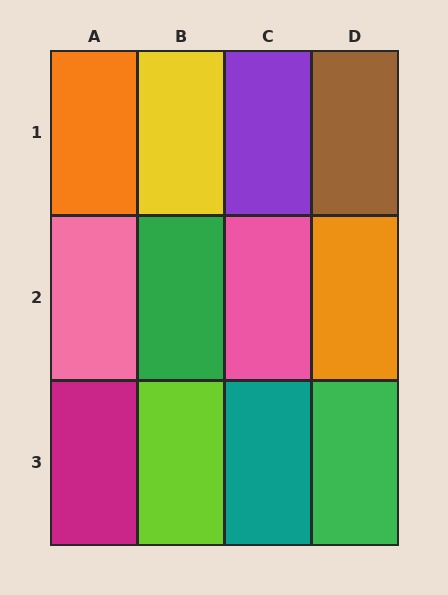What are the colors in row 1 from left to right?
Orange, yellow, purple, brown.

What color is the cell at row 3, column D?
Green.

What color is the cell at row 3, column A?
Magenta.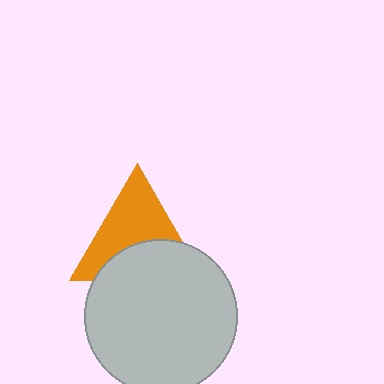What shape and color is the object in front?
The object in front is a light gray circle.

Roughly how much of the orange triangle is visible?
About half of it is visible (roughly 58%).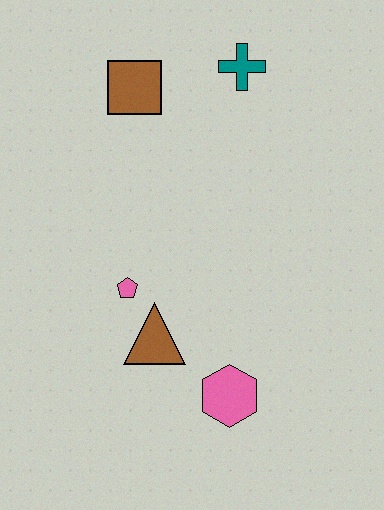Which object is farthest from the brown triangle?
The teal cross is farthest from the brown triangle.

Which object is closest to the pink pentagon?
The brown triangle is closest to the pink pentagon.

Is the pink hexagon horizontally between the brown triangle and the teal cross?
Yes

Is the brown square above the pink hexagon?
Yes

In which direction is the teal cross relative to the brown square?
The teal cross is to the right of the brown square.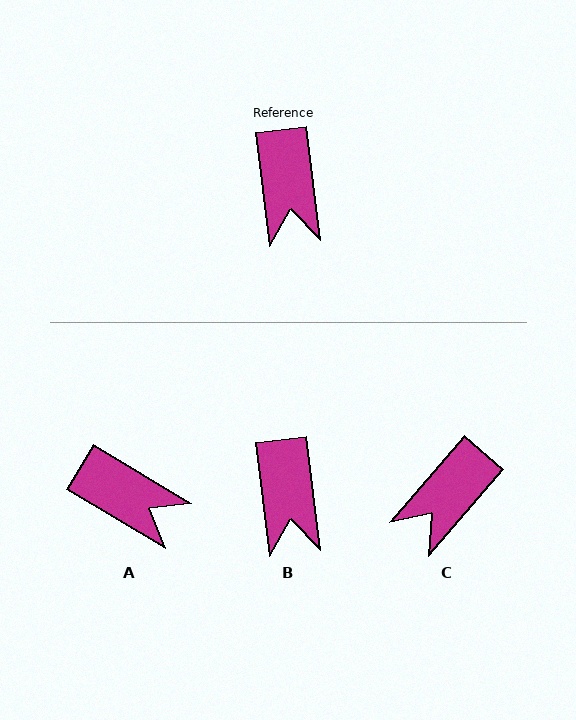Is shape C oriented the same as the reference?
No, it is off by about 48 degrees.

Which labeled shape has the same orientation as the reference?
B.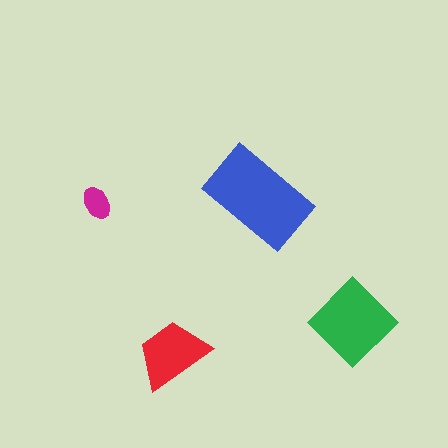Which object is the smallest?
The magenta ellipse.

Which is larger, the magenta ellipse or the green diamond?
The green diamond.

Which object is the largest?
The blue rectangle.